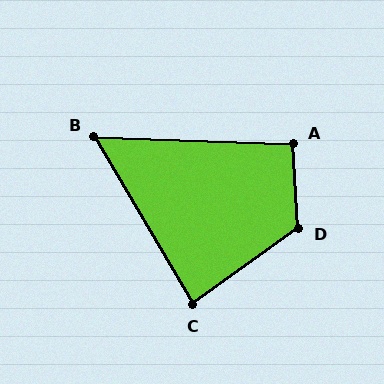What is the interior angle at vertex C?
Approximately 85 degrees (acute).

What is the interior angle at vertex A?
Approximately 95 degrees (obtuse).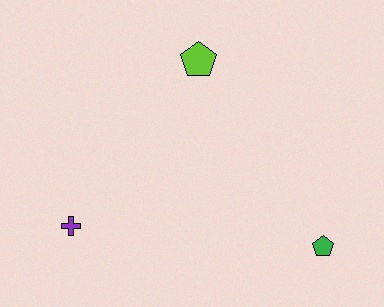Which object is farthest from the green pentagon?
The purple cross is farthest from the green pentagon.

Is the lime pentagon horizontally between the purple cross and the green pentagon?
Yes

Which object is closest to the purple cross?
The lime pentagon is closest to the purple cross.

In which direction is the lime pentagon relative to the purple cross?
The lime pentagon is above the purple cross.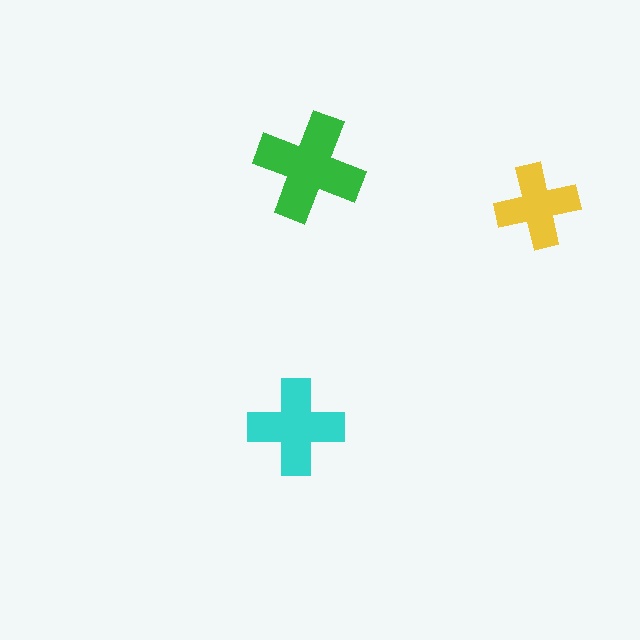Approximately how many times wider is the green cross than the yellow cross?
About 1.5 times wider.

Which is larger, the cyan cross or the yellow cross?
The cyan one.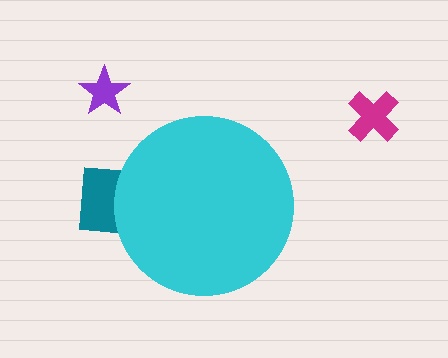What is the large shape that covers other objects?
A cyan circle.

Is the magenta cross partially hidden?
No, the magenta cross is fully visible.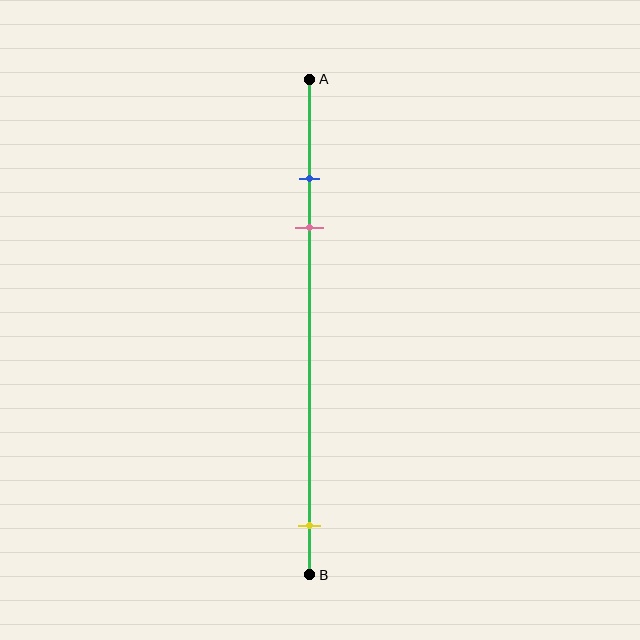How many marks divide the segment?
There are 3 marks dividing the segment.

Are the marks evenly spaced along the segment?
No, the marks are not evenly spaced.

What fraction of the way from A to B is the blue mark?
The blue mark is approximately 20% (0.2) of the way from A to B.